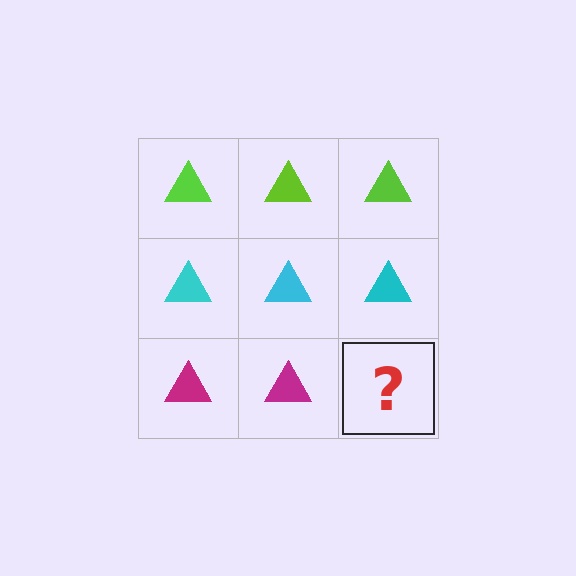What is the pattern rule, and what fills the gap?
The rule is that each row has a consistent color. The gap should be filled with a magenta triangle.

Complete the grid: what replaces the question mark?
The question mark should be replaced with a magenta triangle.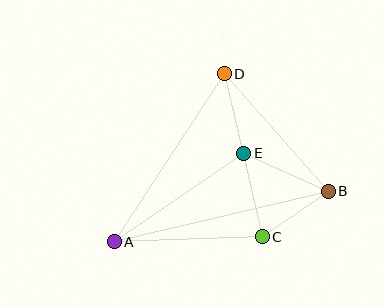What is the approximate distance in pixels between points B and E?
The distance between B and E is approximately 92 pixels.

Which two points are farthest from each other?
Points A and B are farthest from each other.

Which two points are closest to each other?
Points B and C are closest to each other.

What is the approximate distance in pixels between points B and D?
The distance between B and D is approximately 157 pixels.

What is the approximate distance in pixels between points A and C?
The distance between A and C is approximately 148 pixels.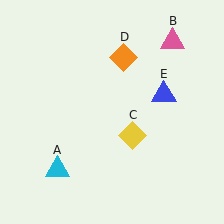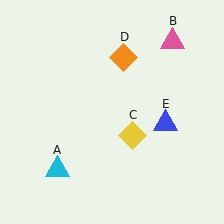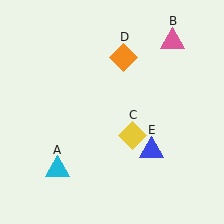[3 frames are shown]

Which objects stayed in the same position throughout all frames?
Cyan triangle (object A) and pink triangle (object B) and yellow diamond (object C) and orange diamond (object D) remained stationary.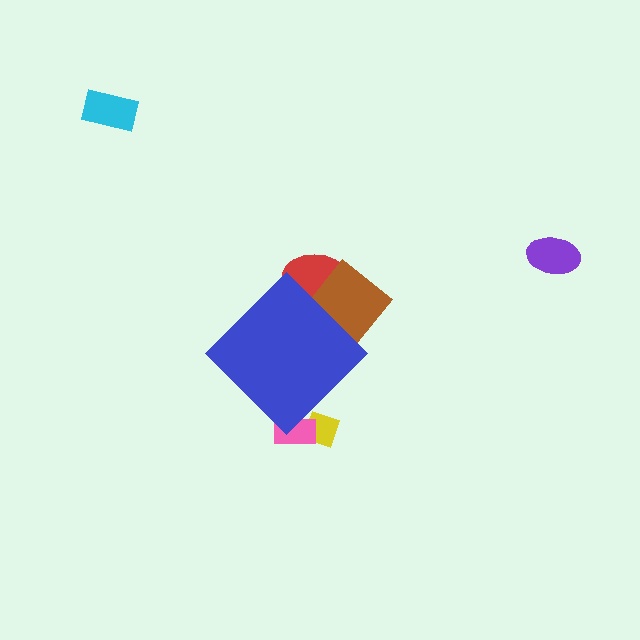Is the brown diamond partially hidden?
Yes, the brown diamond is partially hidden behind the blue diamond.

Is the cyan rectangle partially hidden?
No, the cyan rectangle is fully visible.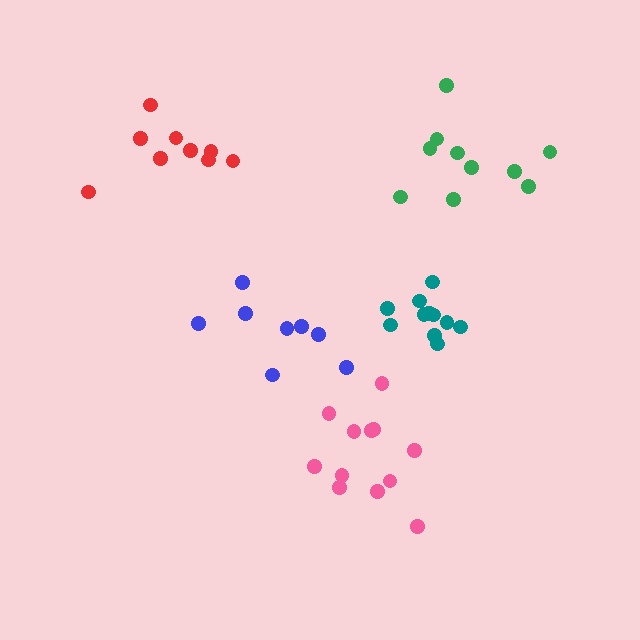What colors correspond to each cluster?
The clusters are colored: green, red, teal, pink, blue.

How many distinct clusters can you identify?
There are 5 distinct clusters.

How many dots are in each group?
Group 1: 10 dots, Group 2: 9 dots, Group 3: 12 dots, Group 4: 12 dots, Group 5: 8 dots (51 total).